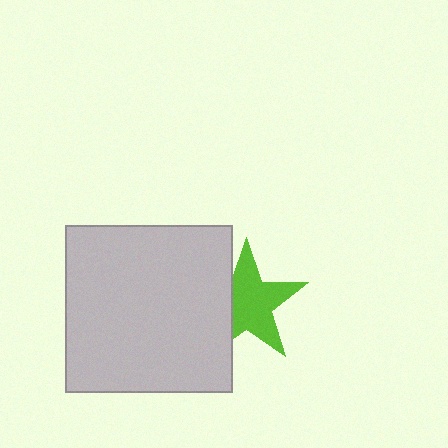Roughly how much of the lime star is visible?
Most of it is visible (roughly 70%).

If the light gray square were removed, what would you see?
You would see the complete lime star.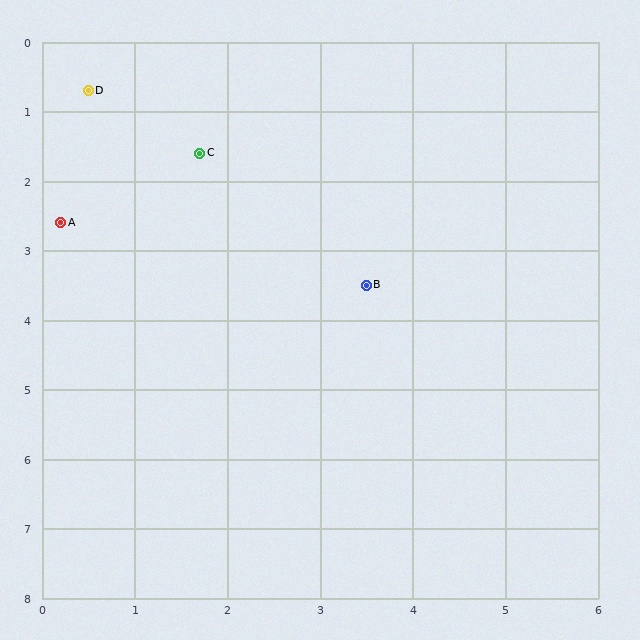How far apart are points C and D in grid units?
Points C and D are about 1.5 grid units apart.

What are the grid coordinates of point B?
Point B is at approximately (3.5, 3.5).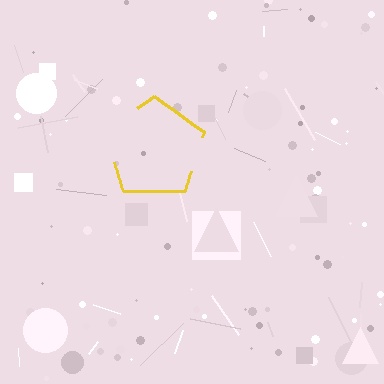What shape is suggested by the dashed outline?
The dashed outline suggests a pentagon.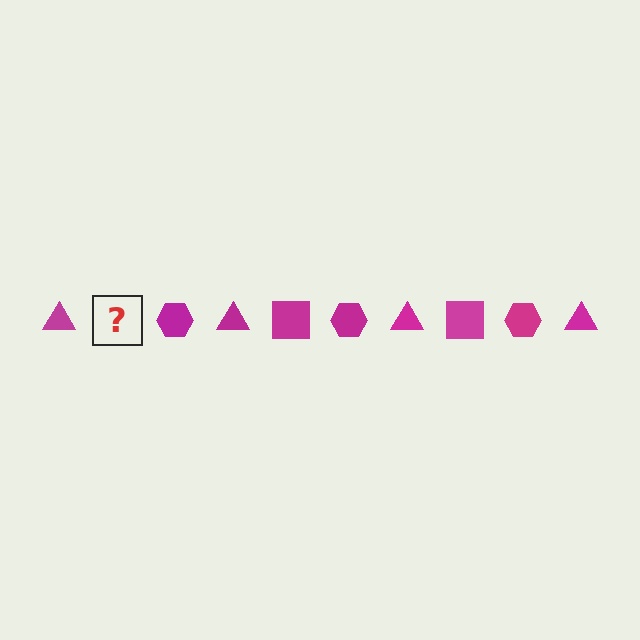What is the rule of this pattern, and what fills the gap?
The rule is that the pattern cycles through triangle, square, hexagon shapes in magenta. The gap should be filled with a magenta square.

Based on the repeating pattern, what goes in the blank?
The blank should be a magenta square.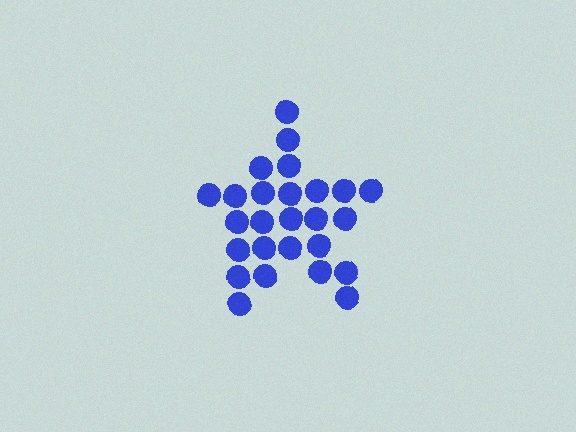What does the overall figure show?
The overall figure shows a star.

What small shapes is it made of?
It is made of small circles.